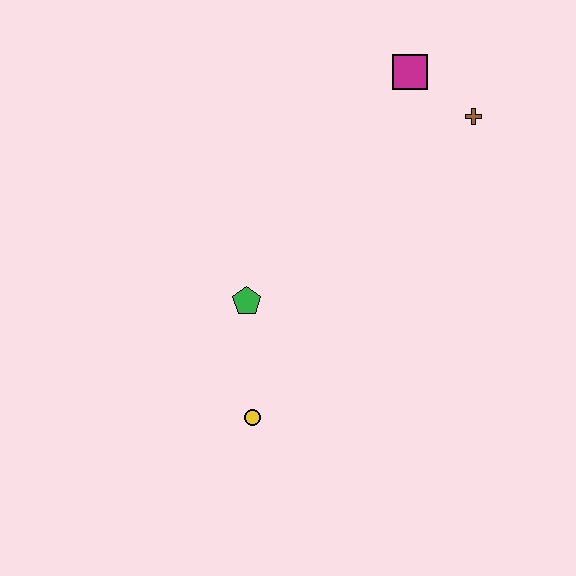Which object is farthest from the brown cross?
The yellow circle is farthest from the brown cross.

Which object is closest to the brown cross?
The magenta square is closest to the brown cross.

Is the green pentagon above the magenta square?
No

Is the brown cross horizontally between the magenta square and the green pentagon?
No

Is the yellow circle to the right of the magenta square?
No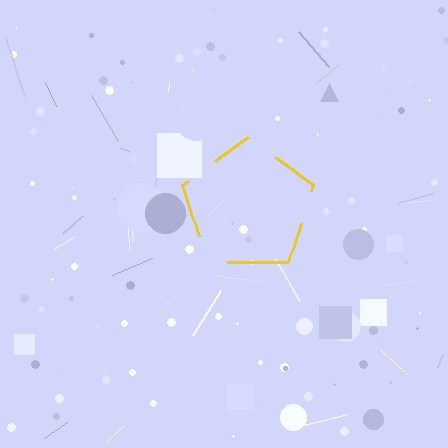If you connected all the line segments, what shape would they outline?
They would outline a pentagon.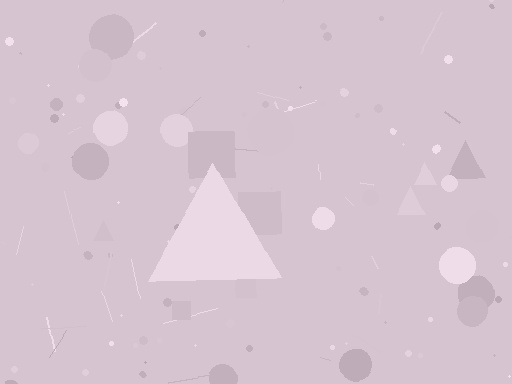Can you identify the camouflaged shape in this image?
The camouflaged shape is a triangle.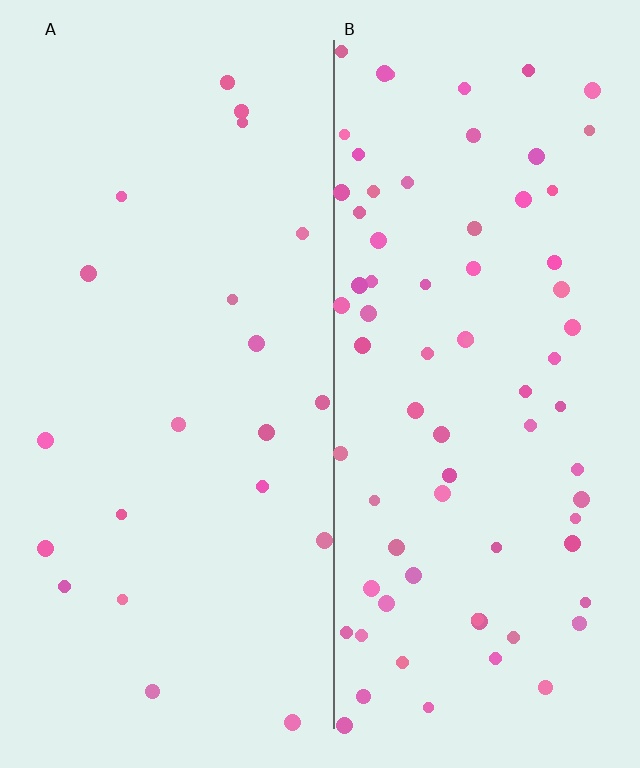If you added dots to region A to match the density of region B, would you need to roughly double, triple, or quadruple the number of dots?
Approximately quadruple.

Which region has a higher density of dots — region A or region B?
B (the right).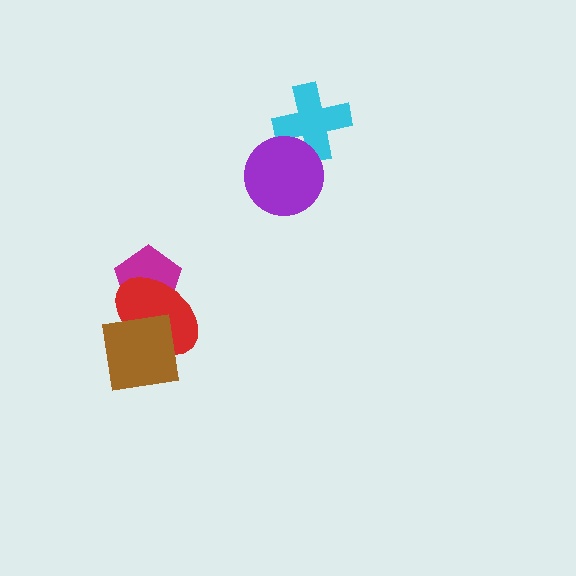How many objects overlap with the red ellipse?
2 objects overlap with the red ellipse.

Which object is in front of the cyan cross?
The purple circle is in front of the cyan cross.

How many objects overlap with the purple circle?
1 object overlaps with the purple circle.